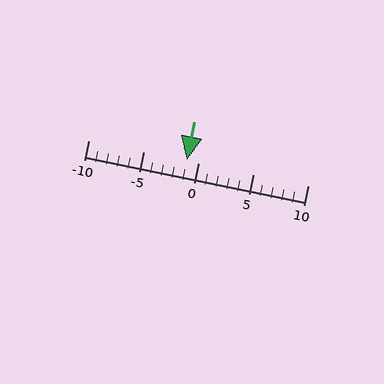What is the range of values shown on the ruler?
The ruler shows values from -10 to 10.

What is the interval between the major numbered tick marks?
The major tick marks are spaced 5 units apart.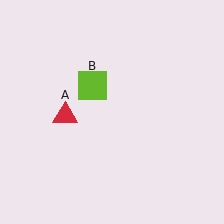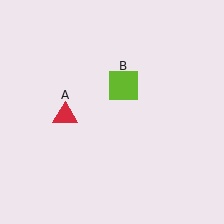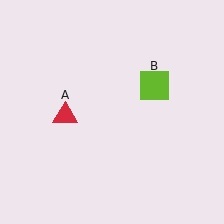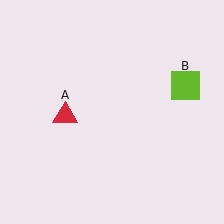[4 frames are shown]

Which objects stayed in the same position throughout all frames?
Red triangle (object A) remained stationary.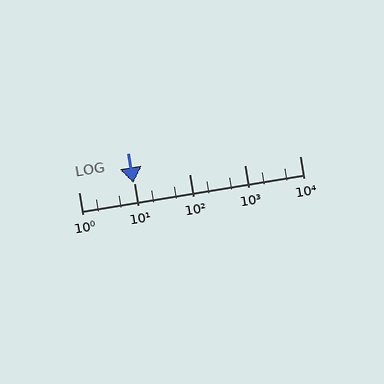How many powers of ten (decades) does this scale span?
The scale spans 4 decades, from 1 to 10000.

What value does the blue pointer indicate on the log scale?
The pointer indicates approximately 9.8.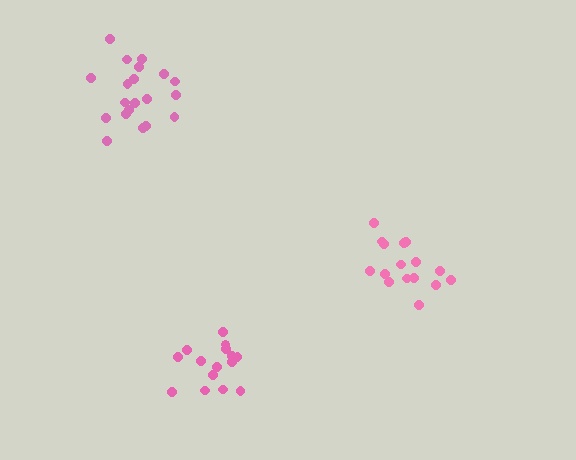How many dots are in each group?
Group 1: 15 dots, Group 2: 20 dots, Group 3: 16 dots (51 total).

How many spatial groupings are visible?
There are 3 spatial groupings.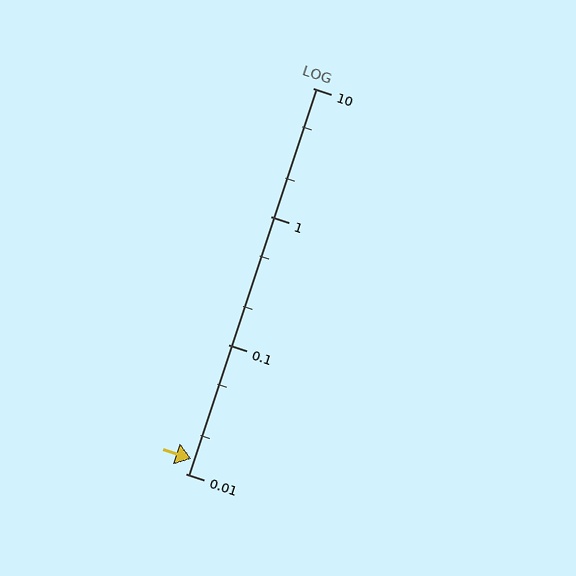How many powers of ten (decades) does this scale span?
The scale spans 3 decades, from 0.01 to 10.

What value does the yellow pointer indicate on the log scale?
The pointer indicates approximately 0.013.